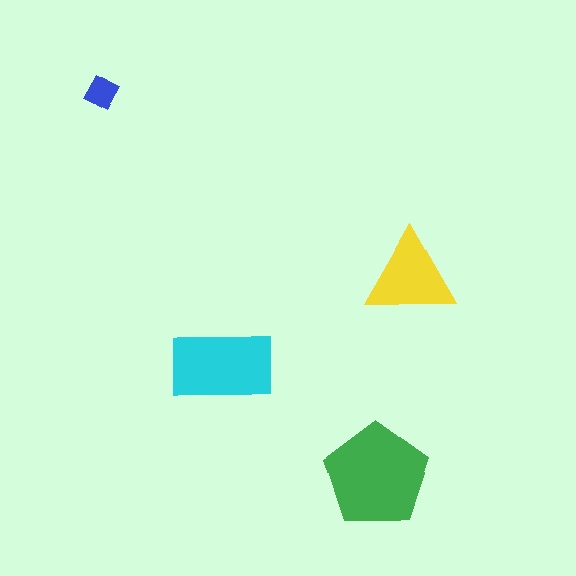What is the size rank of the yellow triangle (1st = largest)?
3rd.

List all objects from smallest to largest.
The blue diamond, the yellow triangle, the cyan rectangle, the green pentagon.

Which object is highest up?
The blue diamond is topmost.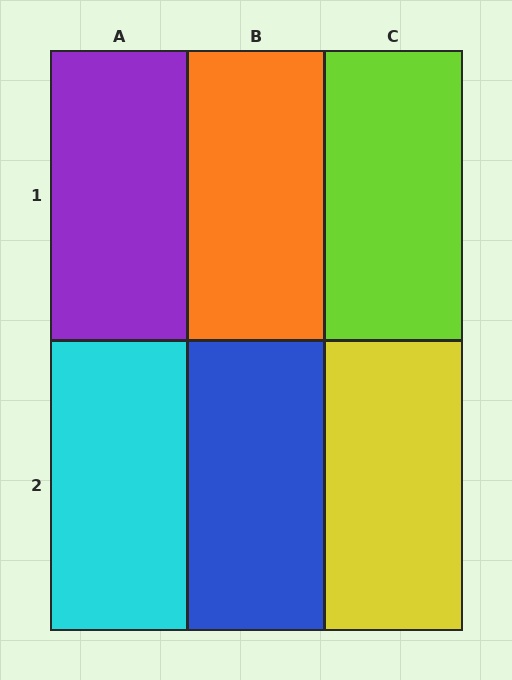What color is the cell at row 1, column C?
Lime.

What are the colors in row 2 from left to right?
Cyan, blue, yellow.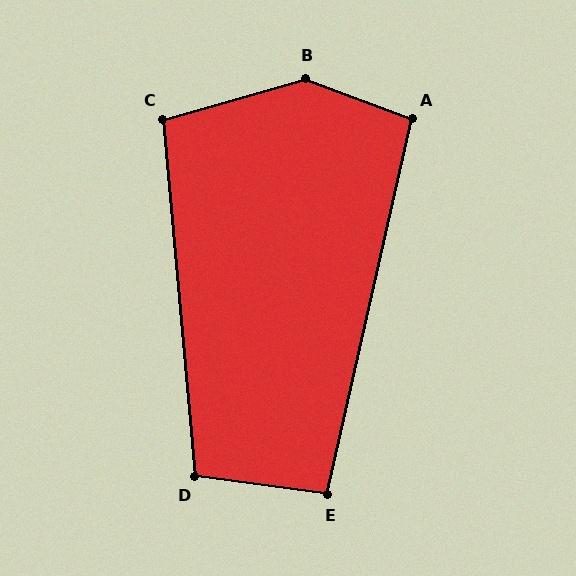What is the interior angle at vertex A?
Approximately 98 degrees (obtuse).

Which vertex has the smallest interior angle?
E, at approximately 95 degrees.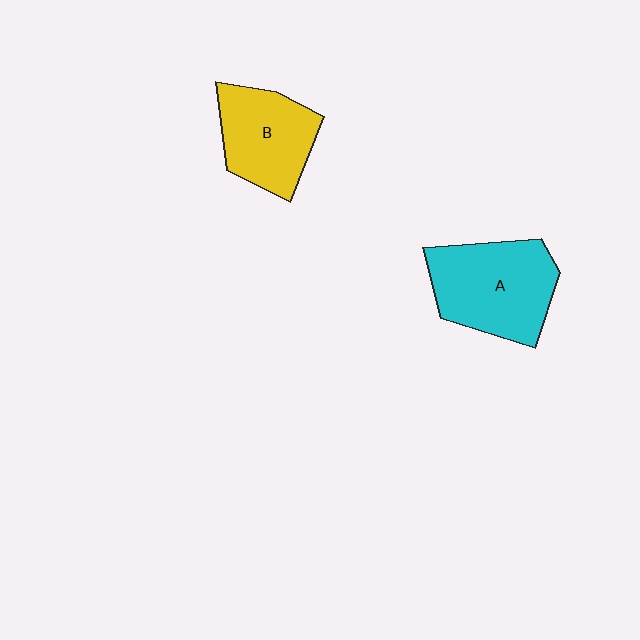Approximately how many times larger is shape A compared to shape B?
Approximately 1.3 times.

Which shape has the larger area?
Shape A (cyan).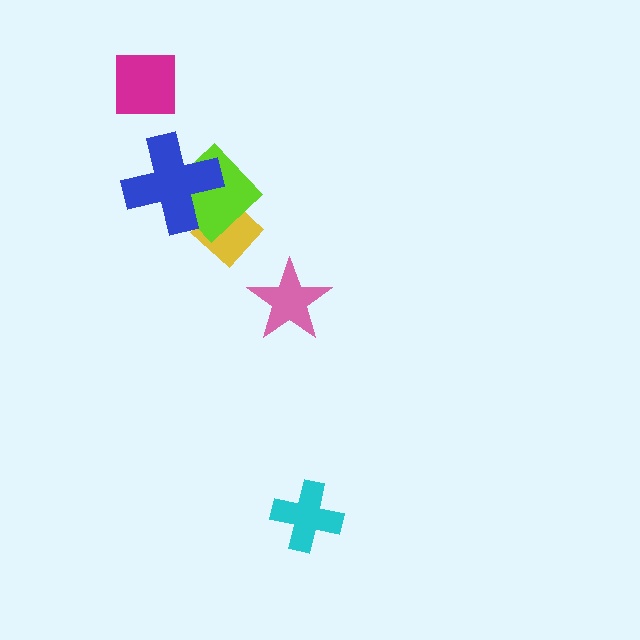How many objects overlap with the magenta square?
0 objects overlap with the magenta square.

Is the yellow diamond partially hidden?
Yes, it is partially covered by another shape.